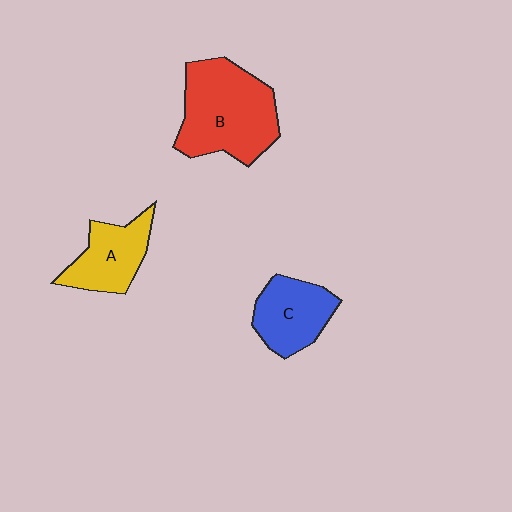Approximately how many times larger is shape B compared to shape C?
Approximately 1.7 times.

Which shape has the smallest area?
Shape A (yellow).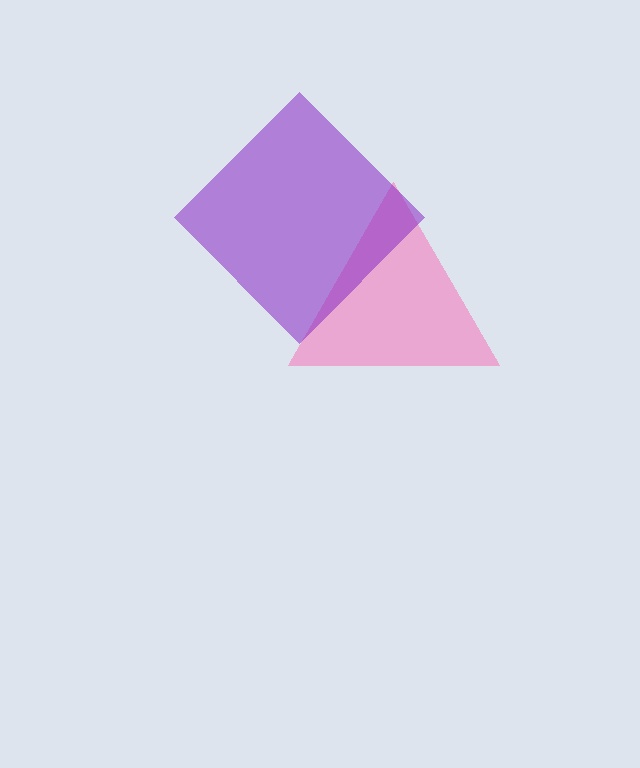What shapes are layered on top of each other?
The layered shapes are: a pink triangle, a purple diamond.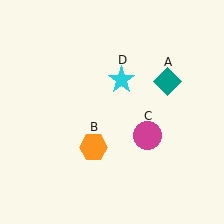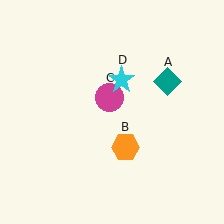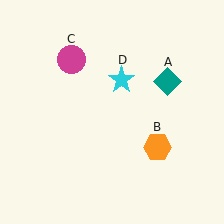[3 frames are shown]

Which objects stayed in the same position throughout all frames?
Teal diamond (object A) and cyan star (object D) remained stationary.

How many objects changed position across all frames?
2 objects changed position: orange hexagon (object B), magenta circle (object C).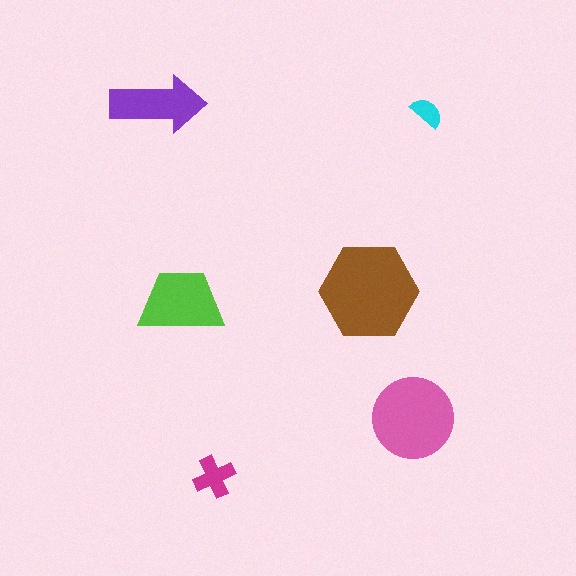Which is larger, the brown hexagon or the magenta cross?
The brown hexagon.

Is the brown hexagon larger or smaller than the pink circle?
Larger.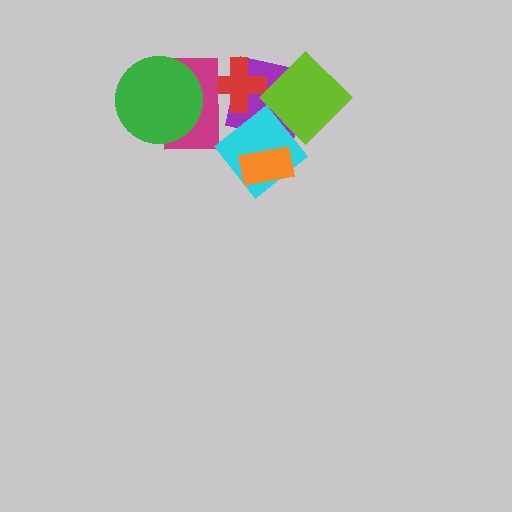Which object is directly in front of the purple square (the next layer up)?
The red cross is directly in front of the purple square.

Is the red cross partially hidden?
Yes, it is partially covered by another shape.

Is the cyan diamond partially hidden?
Yes, it is partially covered by another shape.